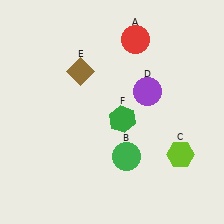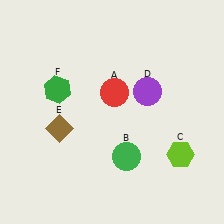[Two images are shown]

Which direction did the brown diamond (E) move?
The brown diamond (E) moved down.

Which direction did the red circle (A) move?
The red circle (A) moved down.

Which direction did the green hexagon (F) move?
The green hexagon (F) moved left.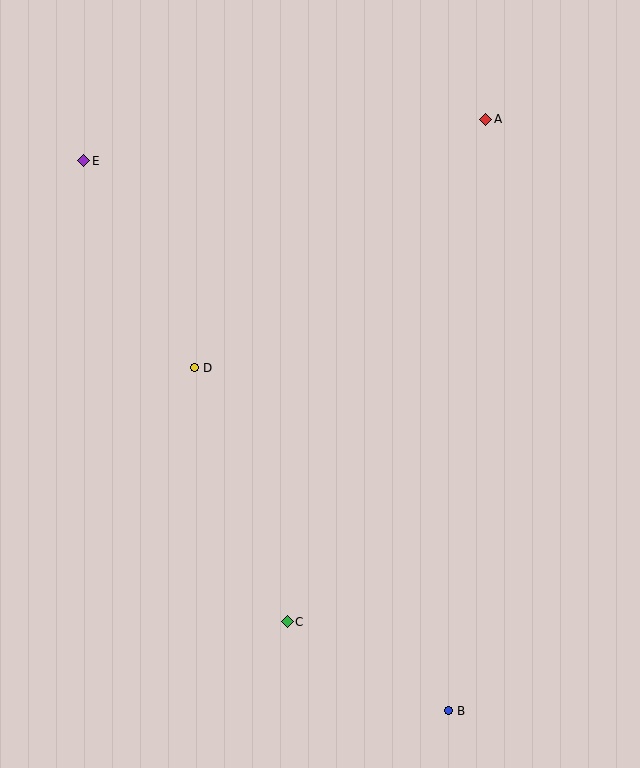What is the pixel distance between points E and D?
The distance between E and D is 235 pixels.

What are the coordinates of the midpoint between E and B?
The midpoint between E and B is at (266, 436).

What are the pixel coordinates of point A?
Point A is at (486, 119).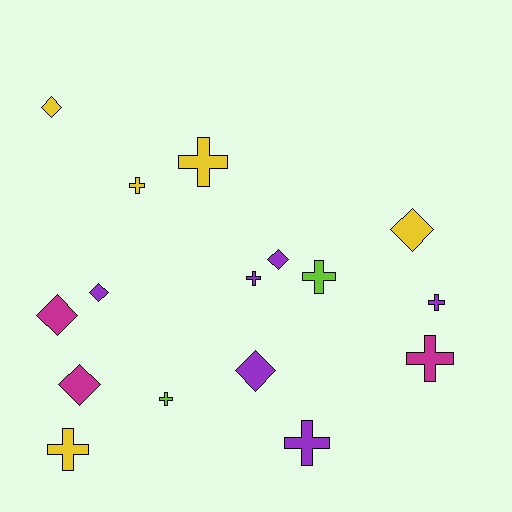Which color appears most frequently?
Purple, with 6 objects.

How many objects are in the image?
There are 16 objects.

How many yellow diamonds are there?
There are 2 yellow diamonds.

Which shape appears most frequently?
Cross, with 9 objects.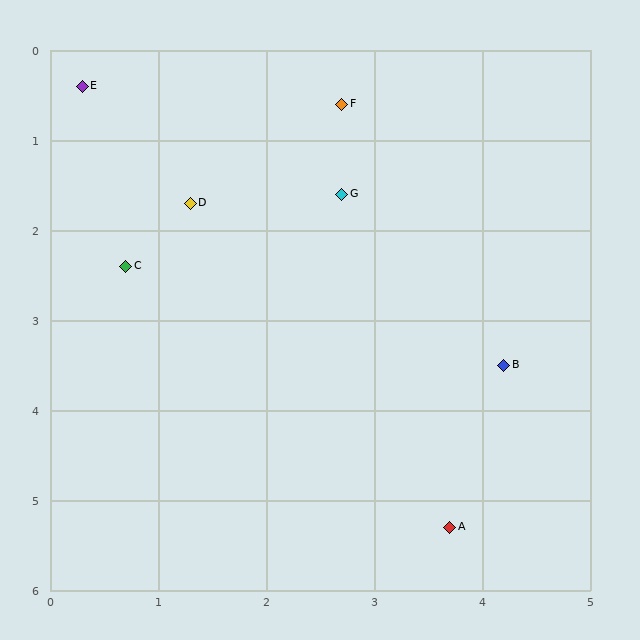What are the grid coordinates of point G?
Point G is at approximately (2.7, 1.6).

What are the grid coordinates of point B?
Point B is at approximately (4.2, 3.5).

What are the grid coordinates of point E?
Point E is at approximately (0.3, 0.4).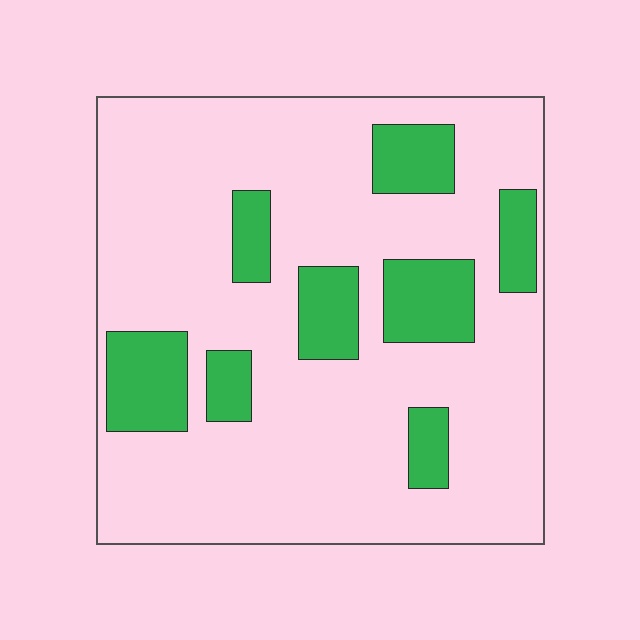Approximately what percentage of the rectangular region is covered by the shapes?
Approximately 20%.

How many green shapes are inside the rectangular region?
8.